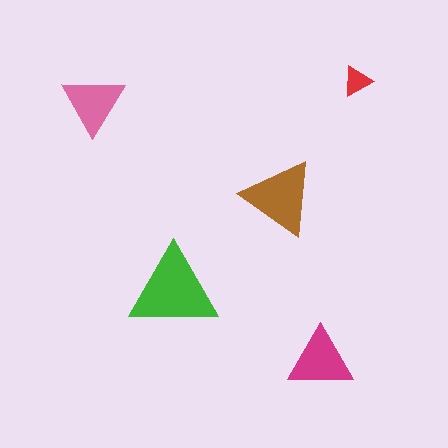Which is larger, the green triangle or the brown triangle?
The green one.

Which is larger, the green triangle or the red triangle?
The green one.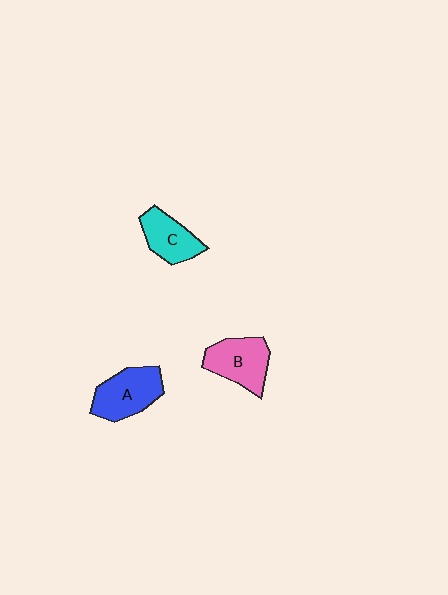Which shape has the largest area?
Shape A (blue).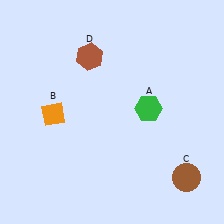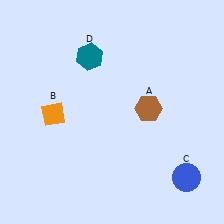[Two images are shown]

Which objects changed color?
A changed from green to brown. C changed from brown to blue. D changed from brown to teal.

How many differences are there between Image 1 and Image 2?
There are 3 differences between the two images.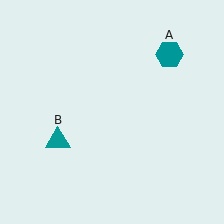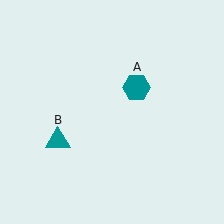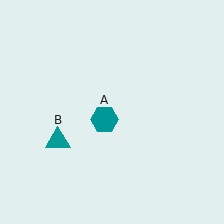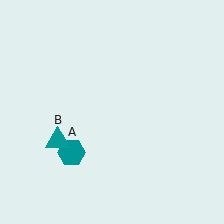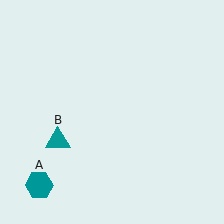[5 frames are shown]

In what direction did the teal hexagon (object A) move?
The teal hexagon (object A) moved down and to the left.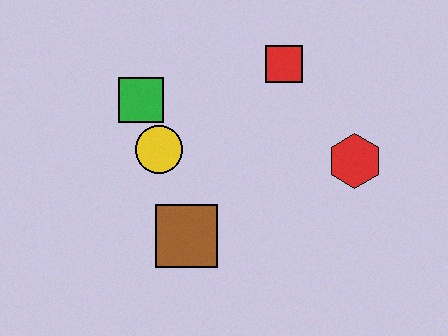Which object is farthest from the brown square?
The red square is farthest from the brown square.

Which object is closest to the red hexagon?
The red square is closest to the red hexagon.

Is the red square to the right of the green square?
Yes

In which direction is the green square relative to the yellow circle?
The green square is above the yellow circle.